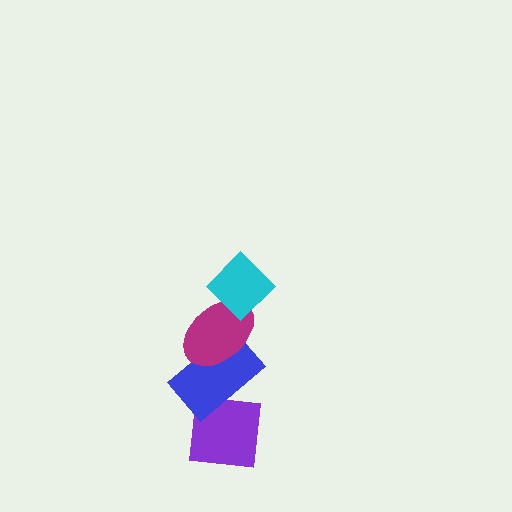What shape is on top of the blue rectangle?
The magenta ellipse is on top of the blue rectangle.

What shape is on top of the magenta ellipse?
The cyan diamond is on top of the magenta ellipse.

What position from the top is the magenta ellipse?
The magenta ellipse is 2nd from the top.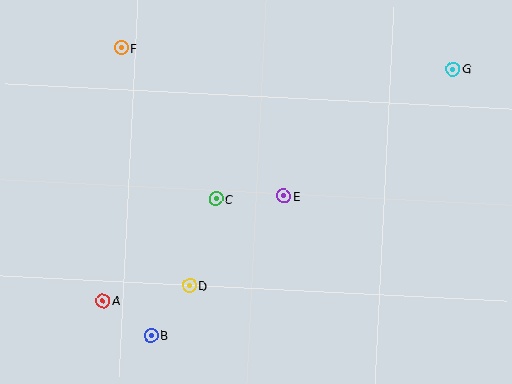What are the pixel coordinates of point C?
Point C is at (216, 199).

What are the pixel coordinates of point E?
Point E is at (283, 196).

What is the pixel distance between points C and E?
The distance between C and E is 68 pixels.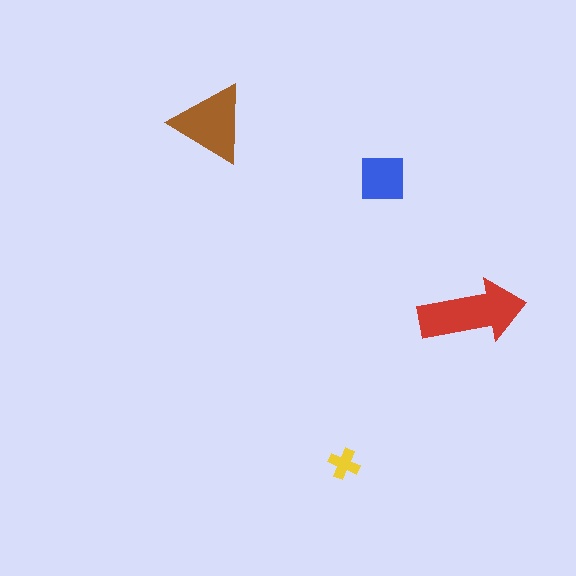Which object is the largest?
The red arrow.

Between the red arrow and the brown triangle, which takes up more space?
The red arrow.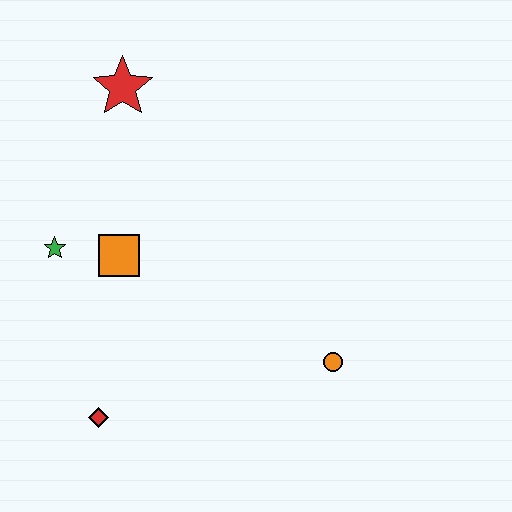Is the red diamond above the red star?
No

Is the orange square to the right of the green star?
Yes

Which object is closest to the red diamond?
The orange square is closest to the red diamond.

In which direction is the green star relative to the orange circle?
The green star is to the left of the orange circle.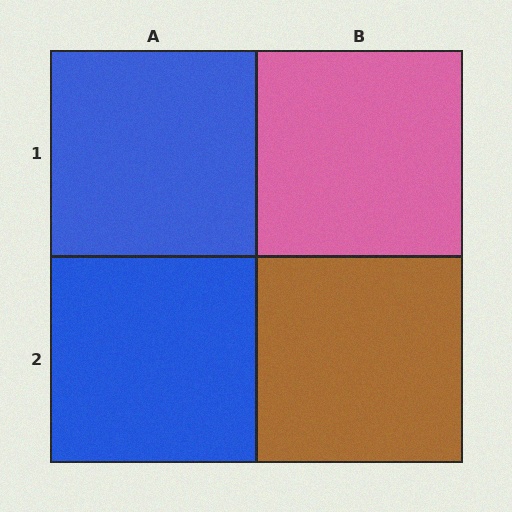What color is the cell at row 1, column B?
Pink.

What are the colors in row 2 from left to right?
Blue, brown.